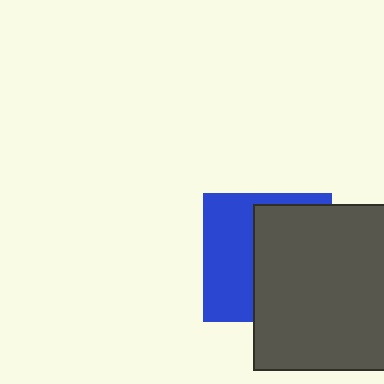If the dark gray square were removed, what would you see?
You would see the complete blue square.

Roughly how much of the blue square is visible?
A small part of it is visible (roughly 44%).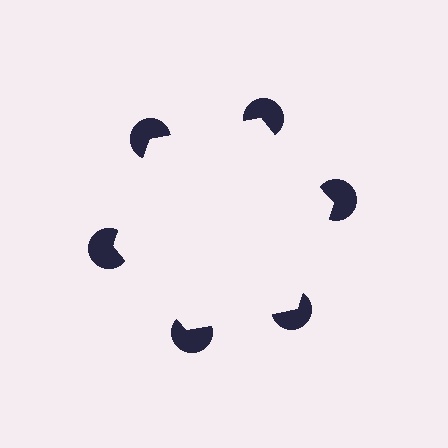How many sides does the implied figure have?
6 sides.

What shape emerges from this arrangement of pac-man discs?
An illusory hexagon — its edges are inferred from the aligned wedge cuts in the pac-man discs, not physically drawn.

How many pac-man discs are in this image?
There are 6 — one at each vertex of the illusory hexagon.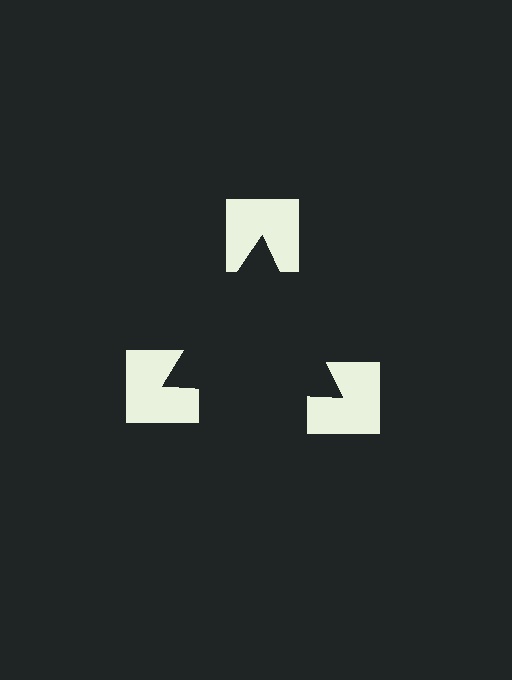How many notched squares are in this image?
There are 3 — one at each vertex of the illusory triangle.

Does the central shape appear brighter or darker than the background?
It typically appears slightly darker than the background, even though no actual brightness change is drawn.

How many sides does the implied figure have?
3 sides.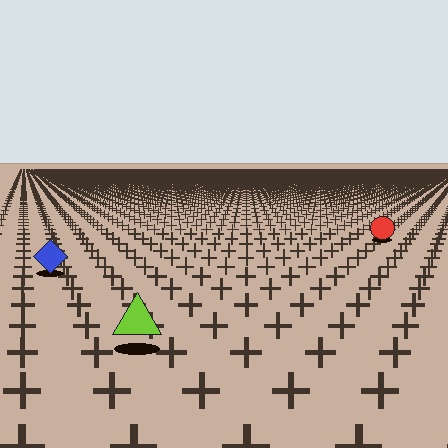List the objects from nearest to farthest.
From nearest to farthest: the lime triangle, the blue diamond, the red circle.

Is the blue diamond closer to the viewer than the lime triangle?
No. The lime triangle is closer — you can tell from the texture gradient: the ground texture is coarser near it.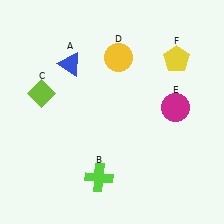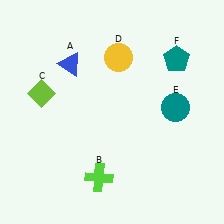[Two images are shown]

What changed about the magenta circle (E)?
In Image 1, E is magenta. In Image 2, it changed to teal.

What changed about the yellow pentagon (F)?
In Image 1, F is yellow. In Image 2, it changed to teal.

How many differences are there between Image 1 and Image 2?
There are 2 differences between the two images.